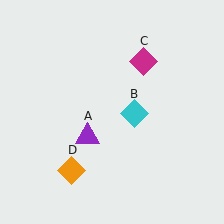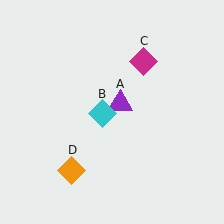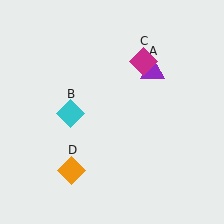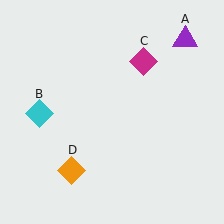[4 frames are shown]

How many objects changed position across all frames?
2 objects changed position: purple triangle (object A), cyan diamond (object B).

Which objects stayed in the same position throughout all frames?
Magenta diamond (object C) and orange diamond (object D) remained stationary.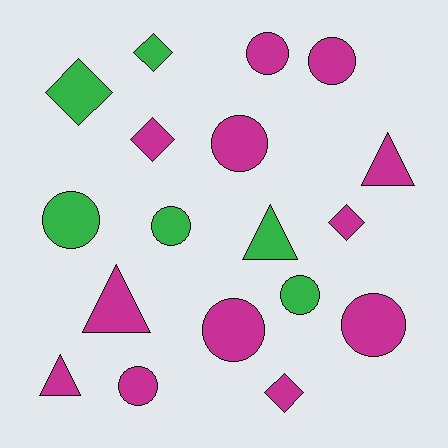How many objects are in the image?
There are 18 objects.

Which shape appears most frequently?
Circle, with 9 objects.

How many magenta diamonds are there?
There are 3 magenta diamonds.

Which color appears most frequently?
Magenta, with 12 objects.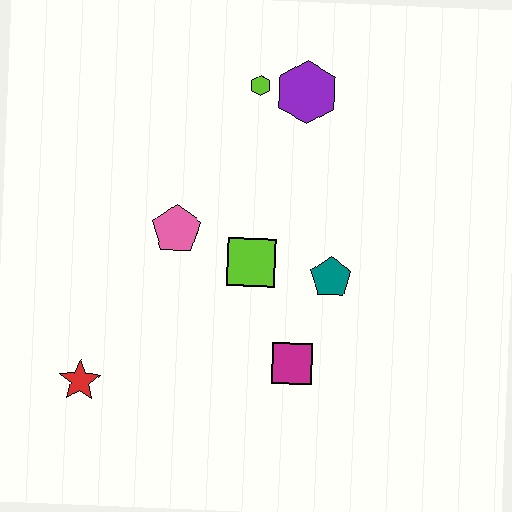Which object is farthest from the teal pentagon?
The red star is farthest from the teal pentagon.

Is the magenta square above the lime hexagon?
No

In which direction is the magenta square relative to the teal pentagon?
The magenta square is below the teal pentagon.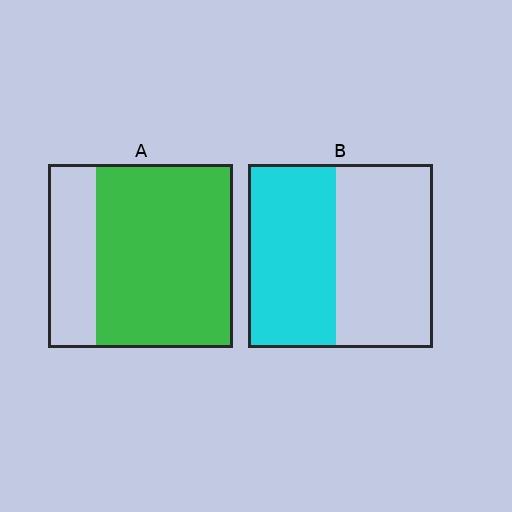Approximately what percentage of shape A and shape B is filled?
A is approximately 75% and B is approximately 50%.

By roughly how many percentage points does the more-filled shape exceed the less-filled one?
By roughly 25 percentage points (A over B).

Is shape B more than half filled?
Roughly half.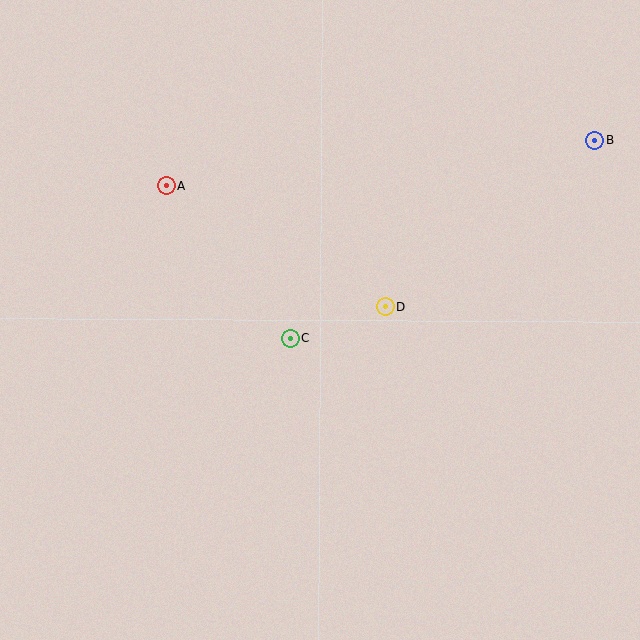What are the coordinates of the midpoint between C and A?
The midpoint between C and A is at (228, 262).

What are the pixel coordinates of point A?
Point A is at (166, 186).